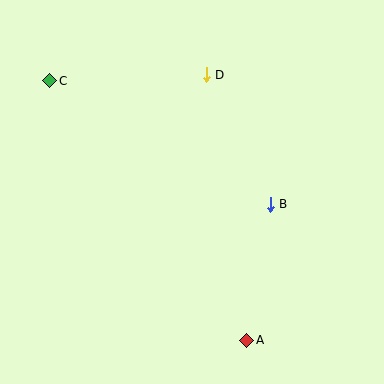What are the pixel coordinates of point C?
Point C is at (50, 81).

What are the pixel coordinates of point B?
Point B is at (270, 204).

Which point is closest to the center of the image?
Point B at (270, 204) is closest to the center.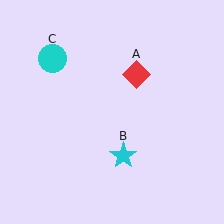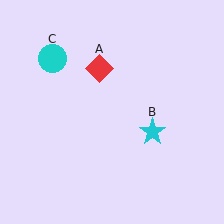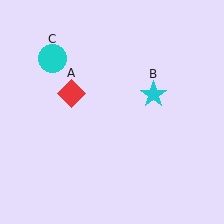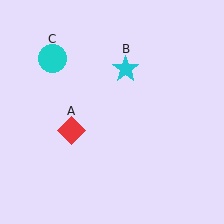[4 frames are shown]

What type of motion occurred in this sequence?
The red diamond (object A), cyan star (object B) rotated counterclockwise around the center of the scene.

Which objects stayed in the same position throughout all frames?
Cyan circle (object C) remained stationary.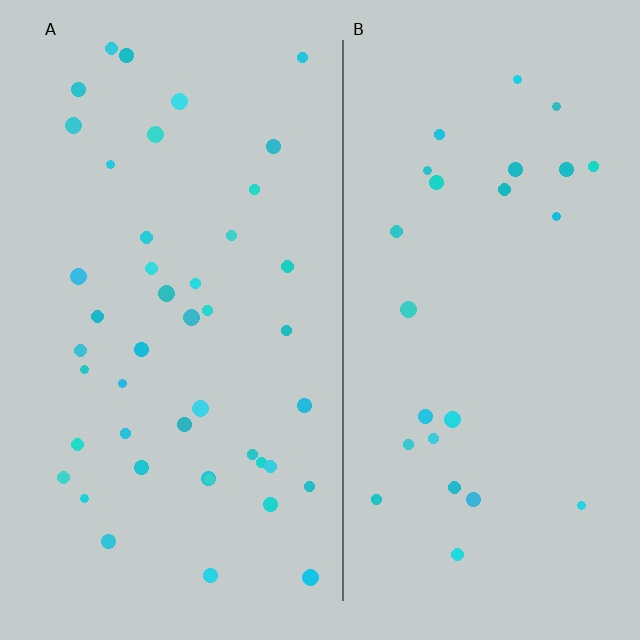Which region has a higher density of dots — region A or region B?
A (the left).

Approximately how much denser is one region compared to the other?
Approximately 1.7× — region A over region B.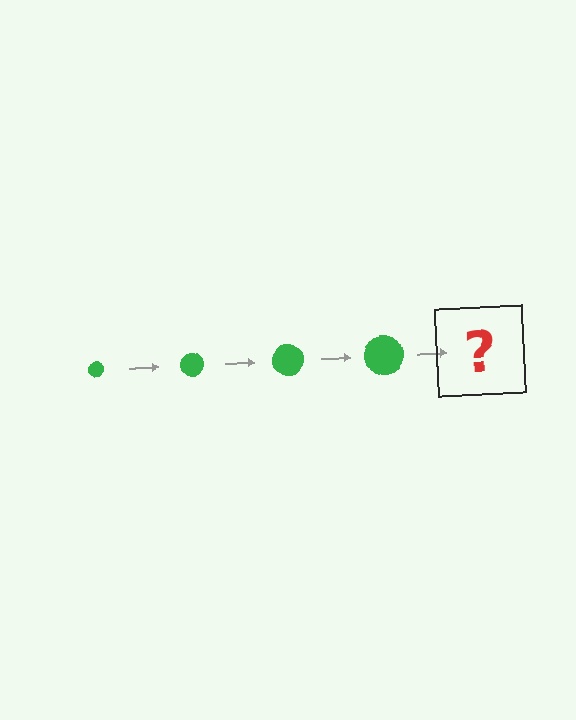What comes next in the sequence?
The next element should be a green circle, larger than the previous one.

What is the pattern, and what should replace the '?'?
The pattern is that the circle gets progressively larger each step. The '?' should be a green circle, larger than the previous one.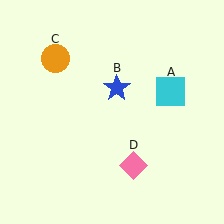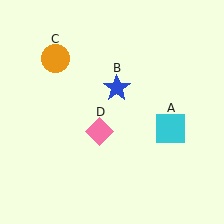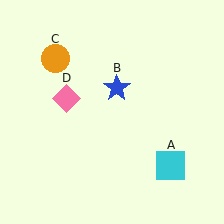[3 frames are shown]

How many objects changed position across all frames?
2 objects changed position: cyan square (object A), pink diamond (object D).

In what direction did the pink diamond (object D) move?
The pink diamond (object D) moved up and to the left.